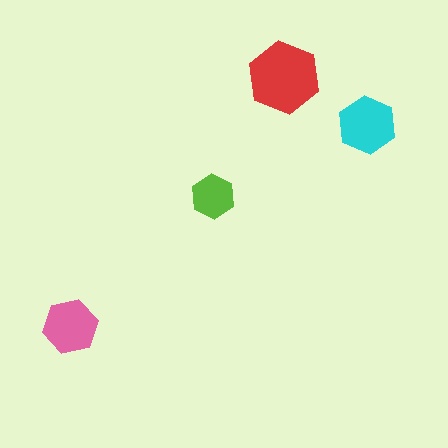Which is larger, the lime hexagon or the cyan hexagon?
The cyan one.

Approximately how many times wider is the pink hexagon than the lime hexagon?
About 1.5 times wider.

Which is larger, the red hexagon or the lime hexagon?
The red one.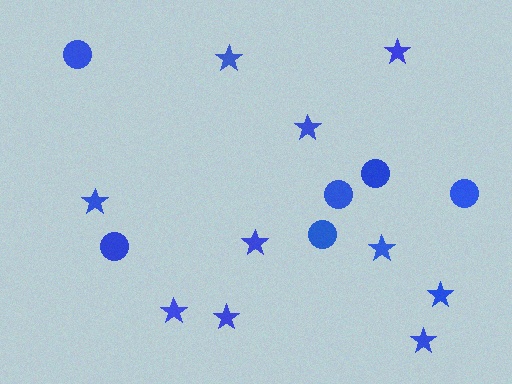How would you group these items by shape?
There are 2 groups: one group of stars (10) and one group of circles (6).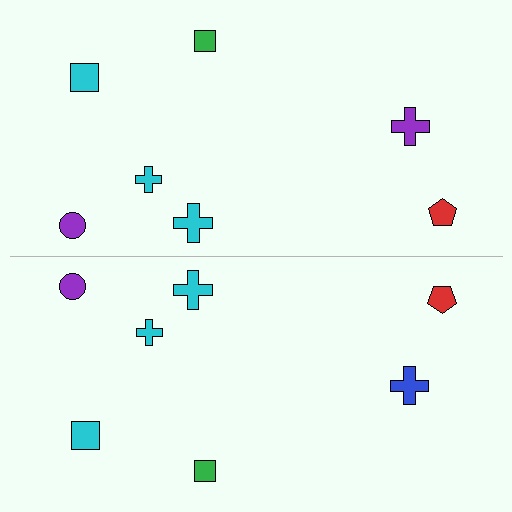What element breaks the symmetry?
The blue cross on the bottom side breaks the symmetry — its mirror counterpart is purple.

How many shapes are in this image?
There are 14 shapes in this image.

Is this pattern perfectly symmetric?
No, the pattern is not perfectly symmetric. The blue cross on the bottom side breaks the symmetry — its mirror counterpart is purple.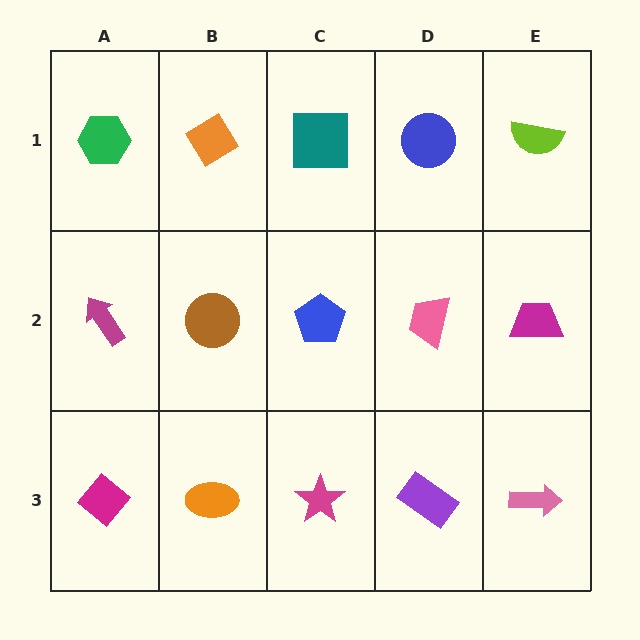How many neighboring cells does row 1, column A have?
2.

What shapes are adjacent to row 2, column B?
An orange diamond (row 1, column B), an orange ellipse (row 3, column B), a magenta arrow (row 2, column A), a blue pentagon (row 2, column C).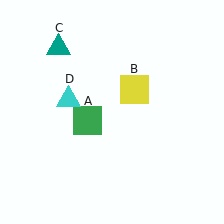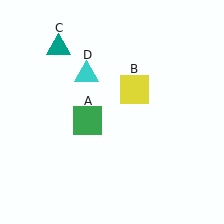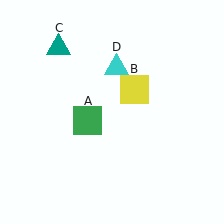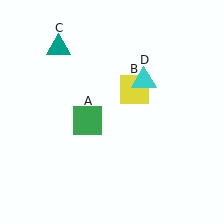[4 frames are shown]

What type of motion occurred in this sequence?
The cyan triangle (object D) rotated clockwise around the center of the scene.